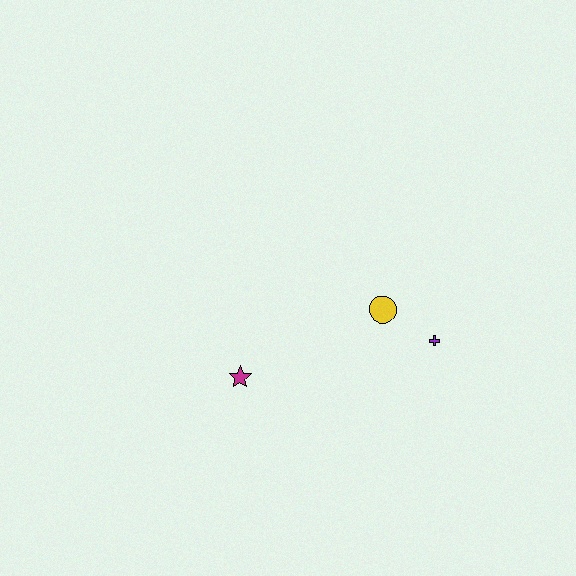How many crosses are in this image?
There is 1 cross.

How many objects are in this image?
There are 3 objects.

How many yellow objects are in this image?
There is 1 yellow object.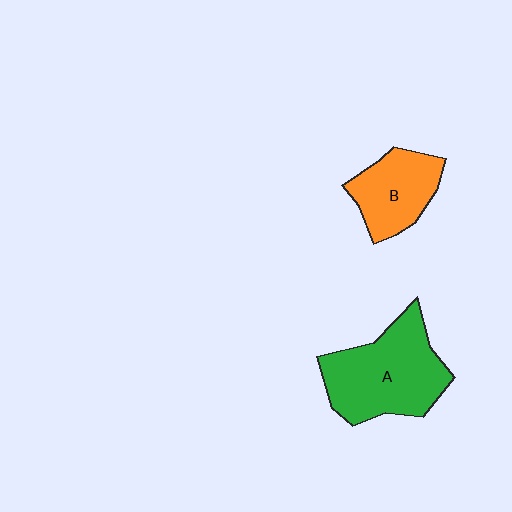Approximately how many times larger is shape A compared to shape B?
Approximately 1.6 times.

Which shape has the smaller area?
Shape B (orange).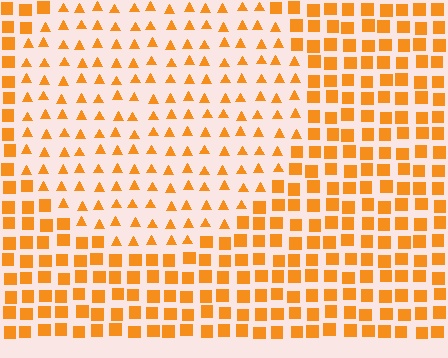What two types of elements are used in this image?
The image uses triangles inside the circle region and squares outside it.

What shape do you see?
I see a circle.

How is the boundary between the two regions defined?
The boundary is defined by a change in element shape: triangles inside vs. squares outside. All elements share the same color and spacing.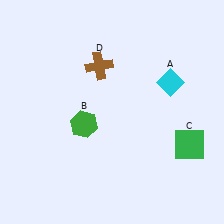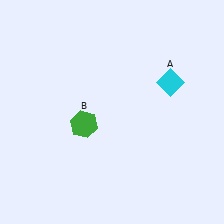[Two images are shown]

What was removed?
The brown cross (D), the green square (C) were removed in Image 2.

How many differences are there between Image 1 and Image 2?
There are 2 differences between the two images.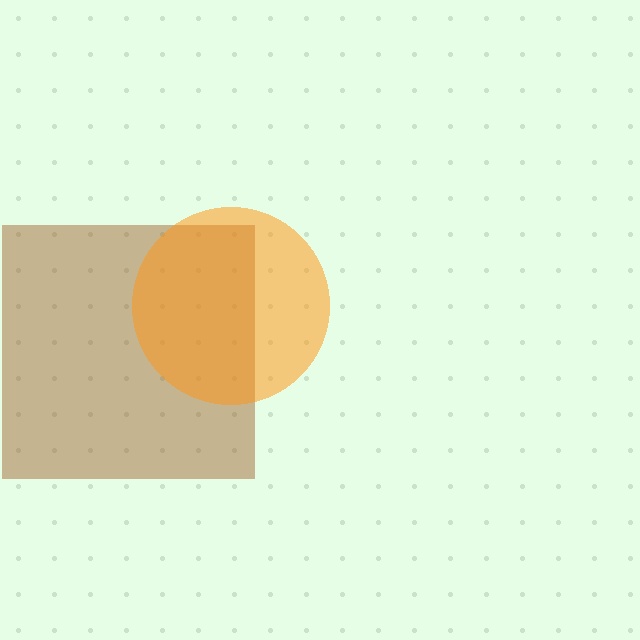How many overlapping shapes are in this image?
There are 2 overlapping shapes in the image.